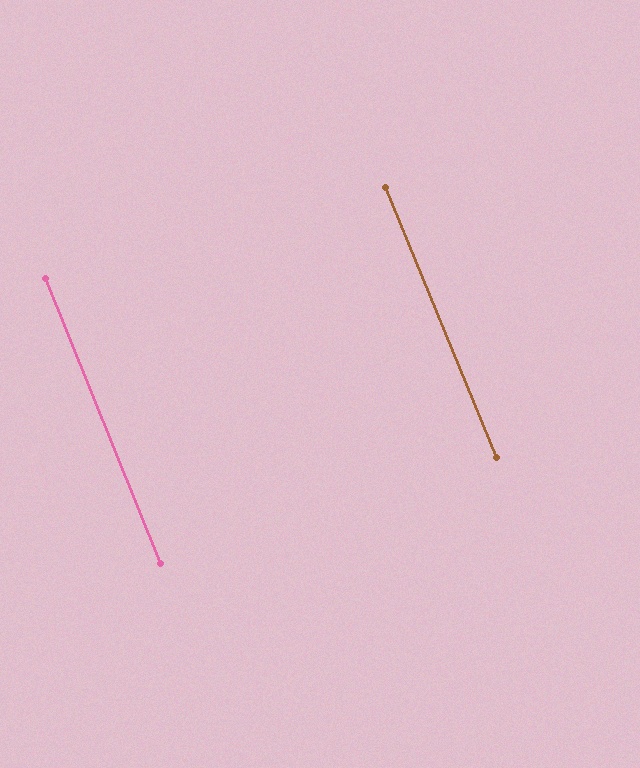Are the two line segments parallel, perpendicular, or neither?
Parallel — their directions differ by only 0.3°.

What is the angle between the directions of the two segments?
Approximately 0 degrees.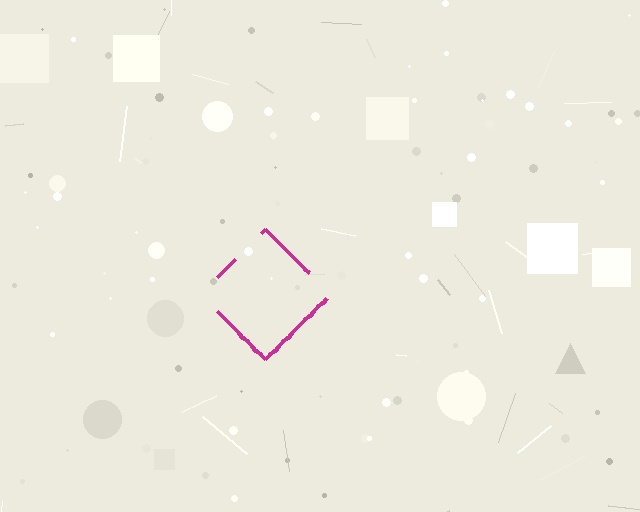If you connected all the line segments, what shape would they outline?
They would outline a diamond.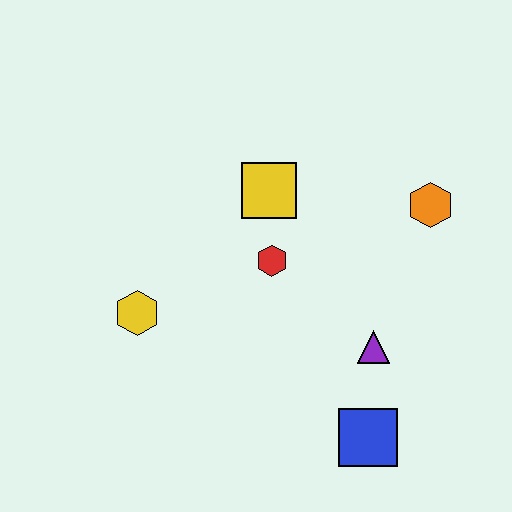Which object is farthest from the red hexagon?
The blue square is farthest from the red hexagon.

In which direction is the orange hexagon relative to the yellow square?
The orange hexagon is to the right of the yellow square.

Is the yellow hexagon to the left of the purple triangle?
Yes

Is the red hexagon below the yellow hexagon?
No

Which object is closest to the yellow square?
The red hexagon is closest to the yellow square.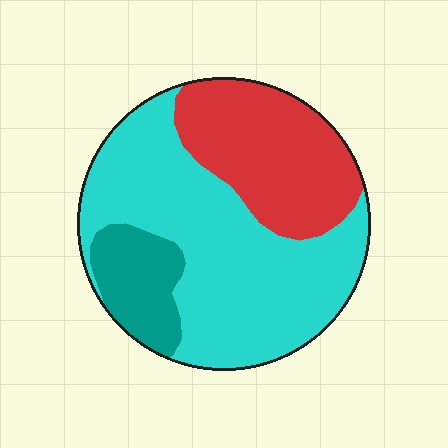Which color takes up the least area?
Teal, at roughly 15%.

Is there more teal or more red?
Red.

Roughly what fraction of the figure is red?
Red takes up between a sixth and a third of the figure.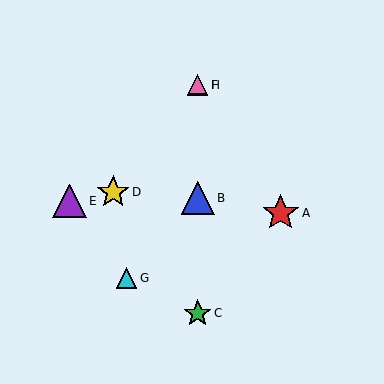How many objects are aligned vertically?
4 objects (B, C, F, H) are aligned vertically.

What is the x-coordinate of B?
Object B is at x≈198.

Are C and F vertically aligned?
Yes, both are at x≈198.